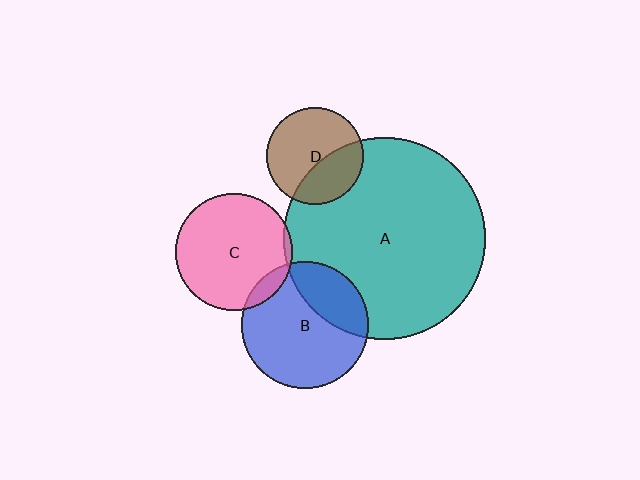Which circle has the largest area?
Circle A (teal).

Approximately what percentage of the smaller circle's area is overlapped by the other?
Approximately 30%.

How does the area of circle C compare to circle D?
Approximately 1.5 times.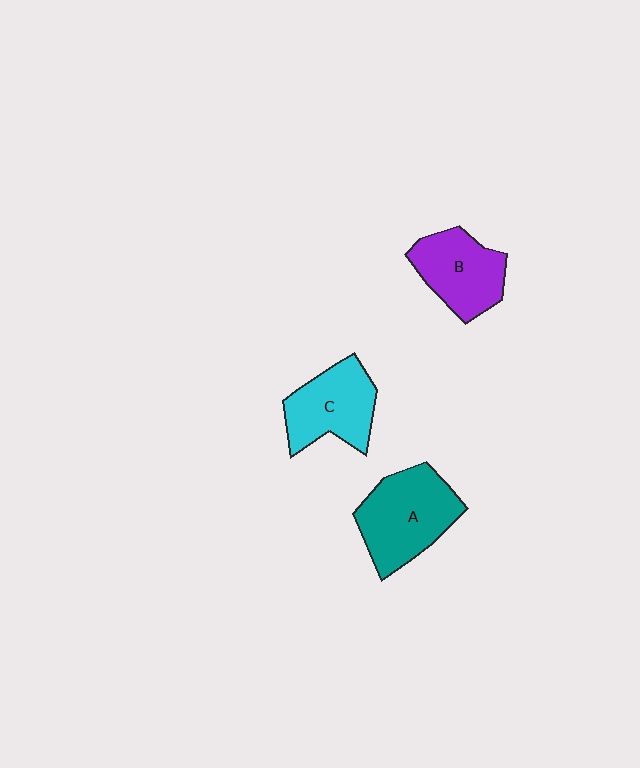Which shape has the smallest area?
Shape B (purple).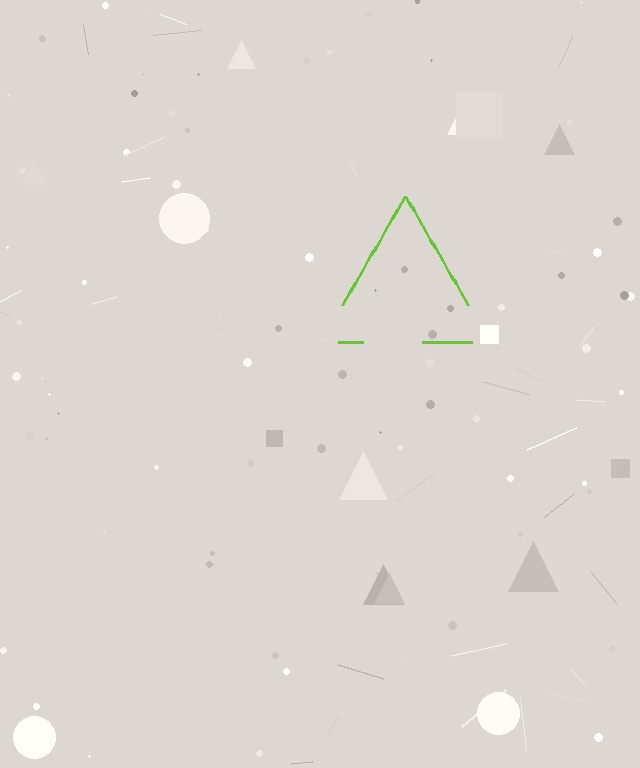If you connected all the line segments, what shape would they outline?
They would outline a triangle.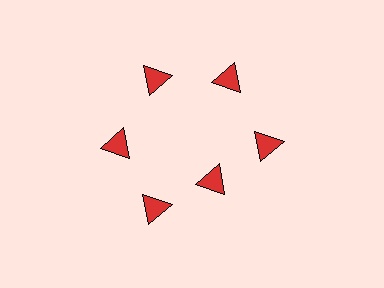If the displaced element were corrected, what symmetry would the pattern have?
It would have 6-fold rotational symmetry — the pattern would map onto itself every 60 degrees.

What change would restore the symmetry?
The symmetry would be restored by moving it outward, back onto the ring so that all 6 triangles sit at equal angles and equal distance from the center.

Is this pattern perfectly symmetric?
No. The 6 red triangles are arranged in a ring, but one element near the 5 o'clock position is pulled inward toward the center, breaking the 6-fold rotational symmetry.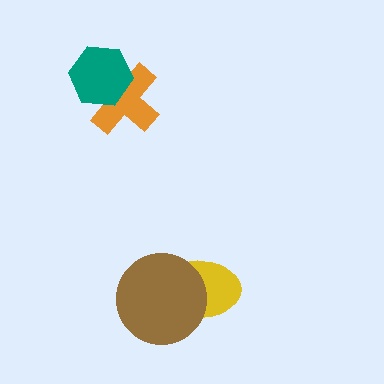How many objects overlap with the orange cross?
1 object overlaps with the orange cross.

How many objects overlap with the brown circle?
1 object overlaps with the brown circle.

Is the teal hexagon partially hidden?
No, no other shape covers it.